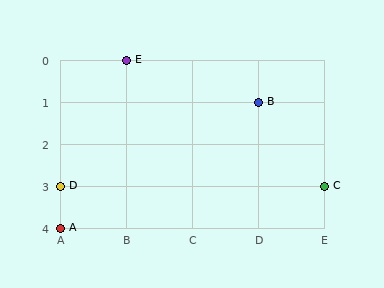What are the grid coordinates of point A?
Point A is at grid coordinates (A, 4).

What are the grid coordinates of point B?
Point B is at grid coordinates (D, 1).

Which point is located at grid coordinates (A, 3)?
Point D is at (A, 3).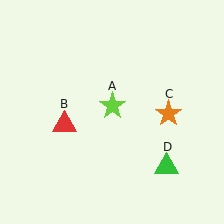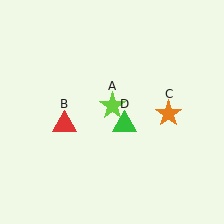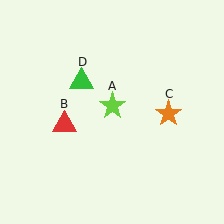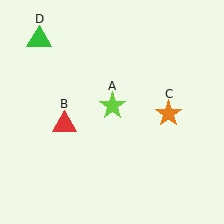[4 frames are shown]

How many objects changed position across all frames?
1 object changed position: green triangle (object D).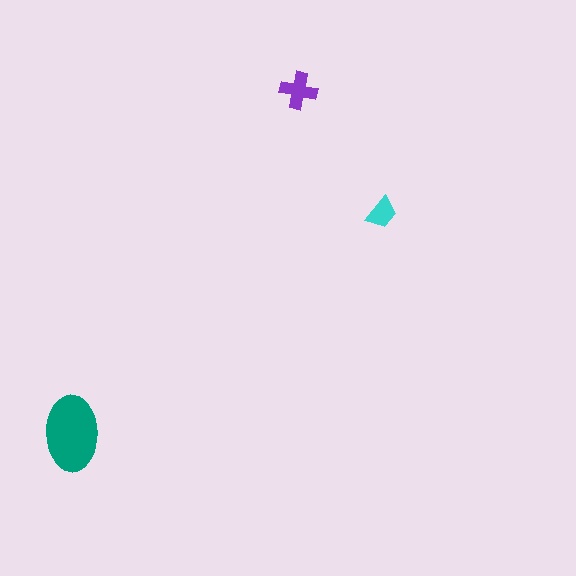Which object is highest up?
The purple cross is topmost.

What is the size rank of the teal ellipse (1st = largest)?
1st.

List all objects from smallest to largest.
The cyan trapezoid, the purple cross, the teal ellipse.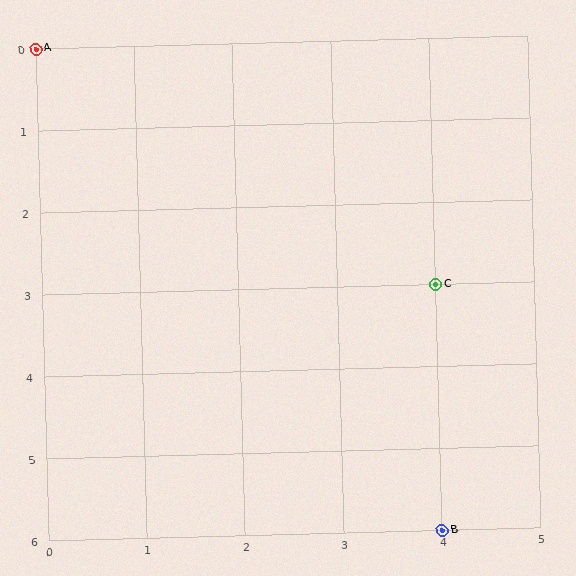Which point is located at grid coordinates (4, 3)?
Point C is at (4, 3).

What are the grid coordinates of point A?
Point A is at grid coordinates (0, 0).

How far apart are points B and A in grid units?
Points B and A are 4 columns and 6 rows apart (about 7.2 grid units diagonally).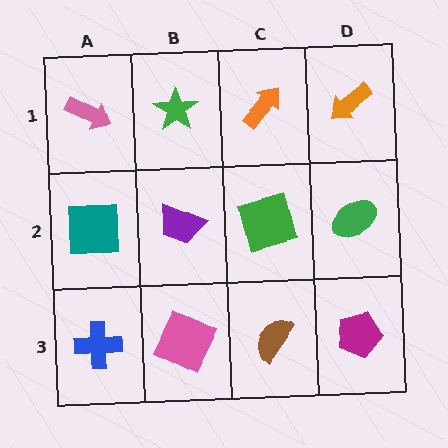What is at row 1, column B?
A green star.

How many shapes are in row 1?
4 shapes.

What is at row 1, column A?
A pink arrow.